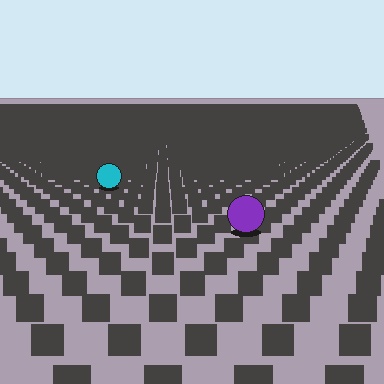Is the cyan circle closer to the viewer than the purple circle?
No. The purple circle is closer — you can tell from the texture gradient: the ground texture is coarser near it.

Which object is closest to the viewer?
The purple circle is closest. The texture marks near it are larger and more spread out.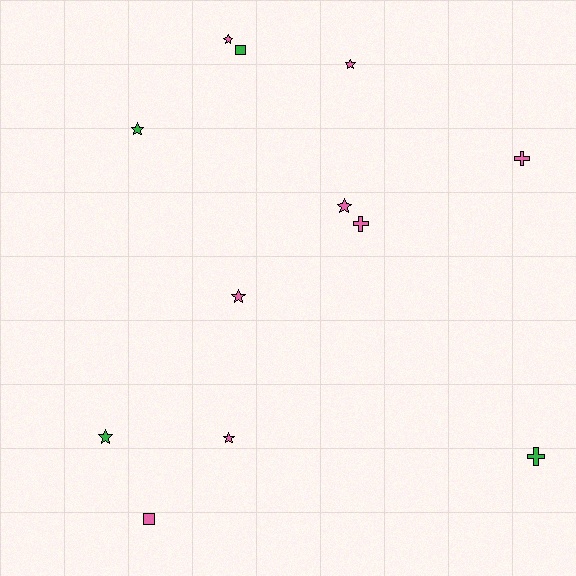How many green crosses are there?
There is 1 green cross.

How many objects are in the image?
There are 12 objects.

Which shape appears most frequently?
Star, with 7 objects.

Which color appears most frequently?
Pink, with 8 objects.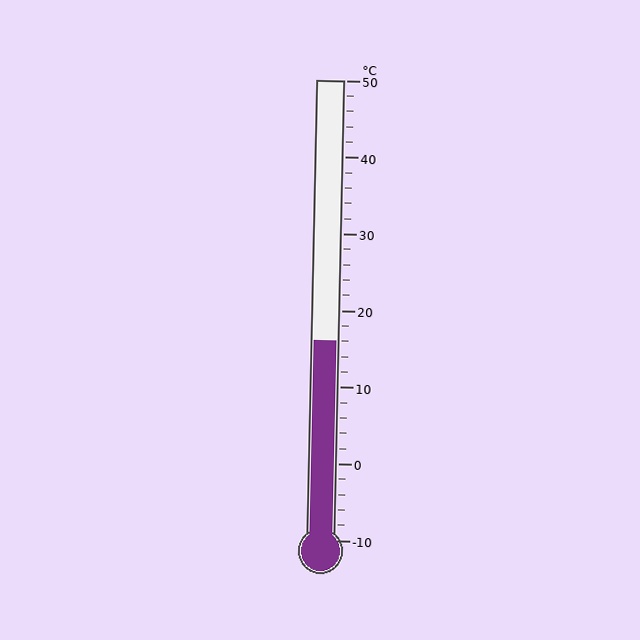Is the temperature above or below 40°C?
The temperature is below 40°C.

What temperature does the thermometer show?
The thermometer shows approximately 16°C.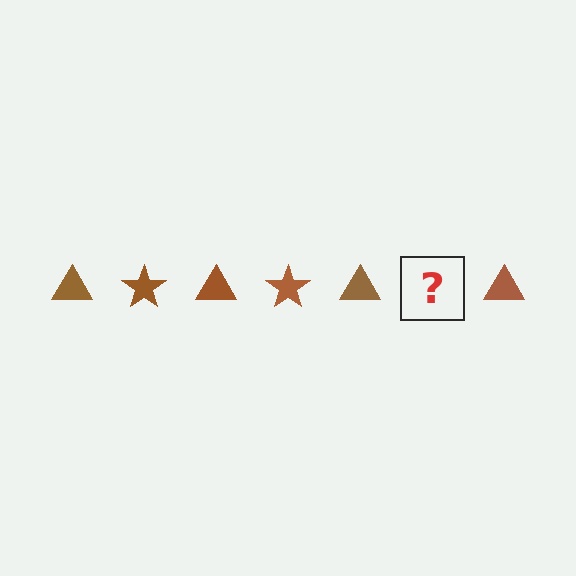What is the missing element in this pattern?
The missing element is a brown star.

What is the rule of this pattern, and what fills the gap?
The rule is that the pattern cycles through triangle, star shapes in brown. The gap should be filled with a brown star.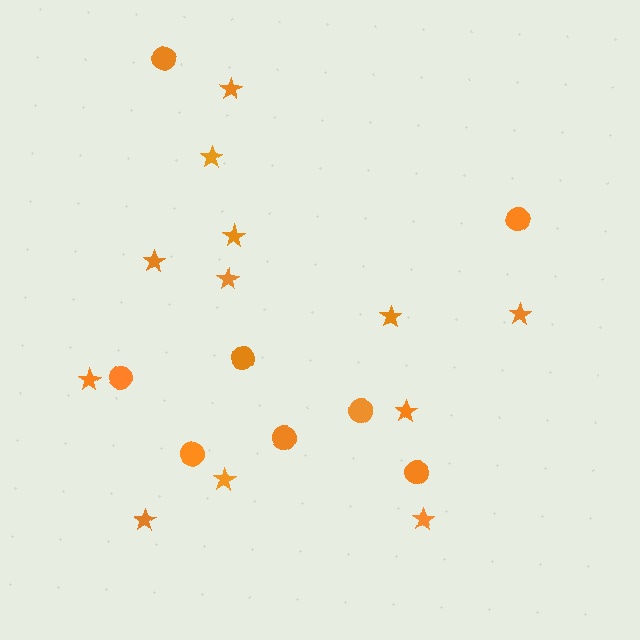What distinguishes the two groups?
There are 2 groups: one group of circles (8) and one group of stars (12).